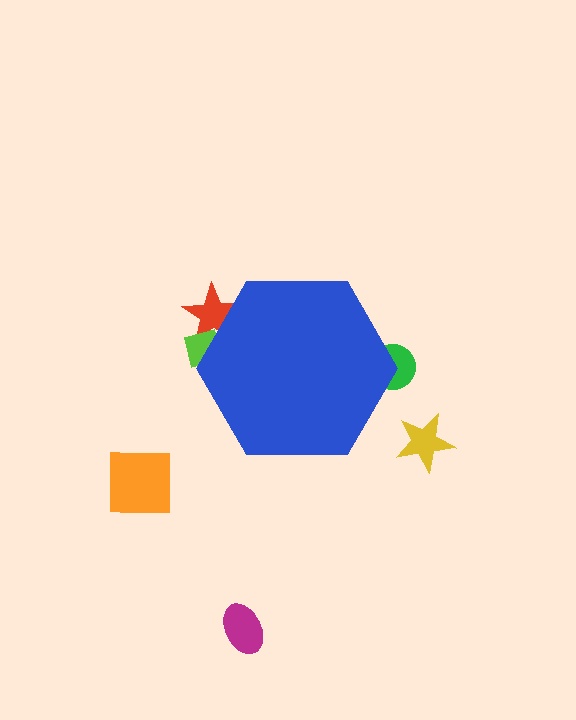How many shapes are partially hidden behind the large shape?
3 shapes are partially hidden.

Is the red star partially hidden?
Yes, the red star is partially hidden behind the blue hexagon.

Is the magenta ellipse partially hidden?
No, the magenta ellipse is fully visible.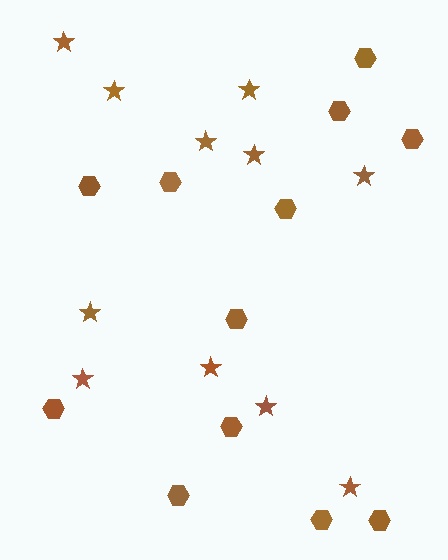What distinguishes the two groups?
There are 2 groups: one group of stars (11) and one group of hexagons (12).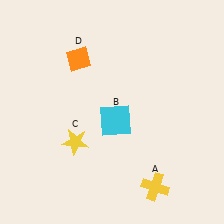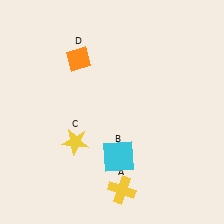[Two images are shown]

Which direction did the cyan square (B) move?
The cyan square (B) moved down.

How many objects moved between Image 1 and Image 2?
2 objects moved between the two images.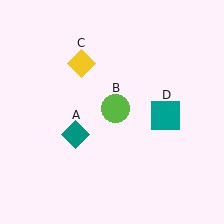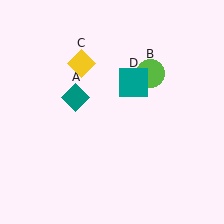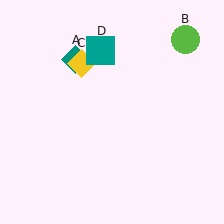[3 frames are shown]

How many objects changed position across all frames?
3 objects changed position: teal diamond (object A), lime circle (object B), teal square (object D).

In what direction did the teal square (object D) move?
The teal square (object D) moved up and to the left.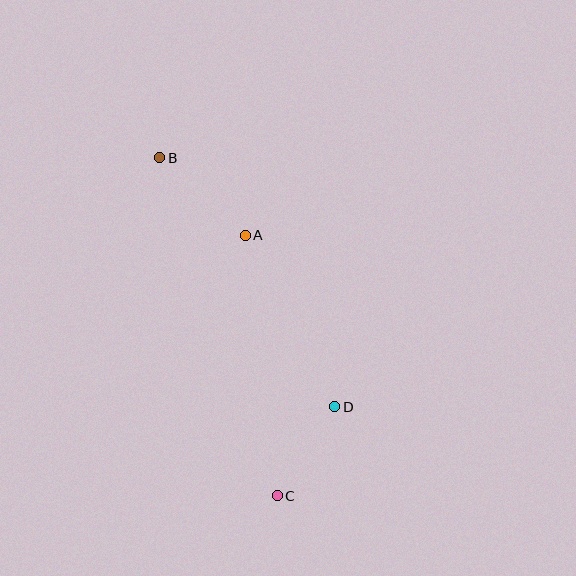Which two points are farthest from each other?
Points B and C are farthest from each other.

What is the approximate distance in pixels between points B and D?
The distance between B and D is approximately 305 pixels.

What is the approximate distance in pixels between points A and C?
The distance between A and C is approximately 262 pixels.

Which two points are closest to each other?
Points C and D are closest to each other.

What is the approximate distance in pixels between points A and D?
The distance between A and D is approximately 194 pixels.